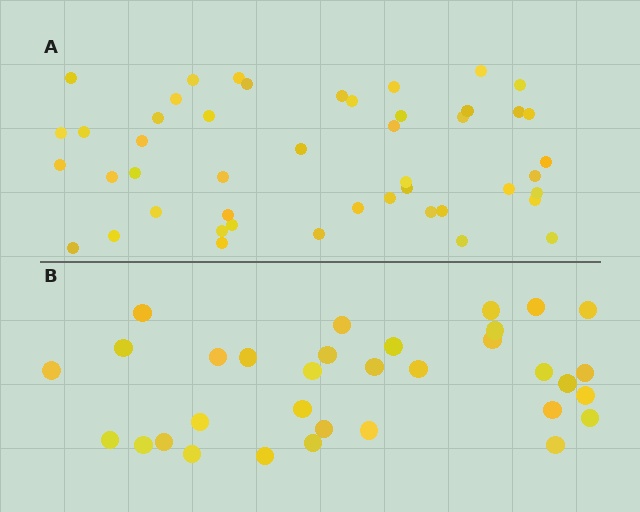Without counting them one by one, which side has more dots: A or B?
Region A (the top region) has more dots.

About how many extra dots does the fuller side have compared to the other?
Region A has approximately 15 more dots than region B.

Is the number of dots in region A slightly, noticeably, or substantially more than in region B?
Region A has noticeably more, but not dramatically so. The ratio is roughly 1.4 to 1.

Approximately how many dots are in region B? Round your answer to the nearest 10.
About 30 dots. (The exact count is 33, which rounds to 30.)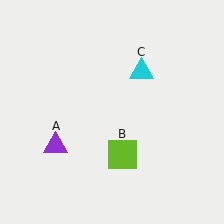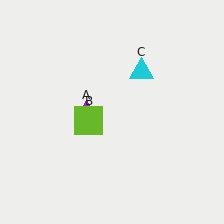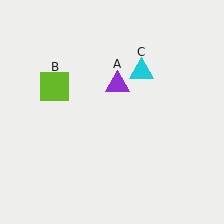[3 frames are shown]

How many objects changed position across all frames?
2 objects changed position: purple triangle (object A), lime square (object B).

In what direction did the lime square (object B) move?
The lime square (object B) moved up and to the left.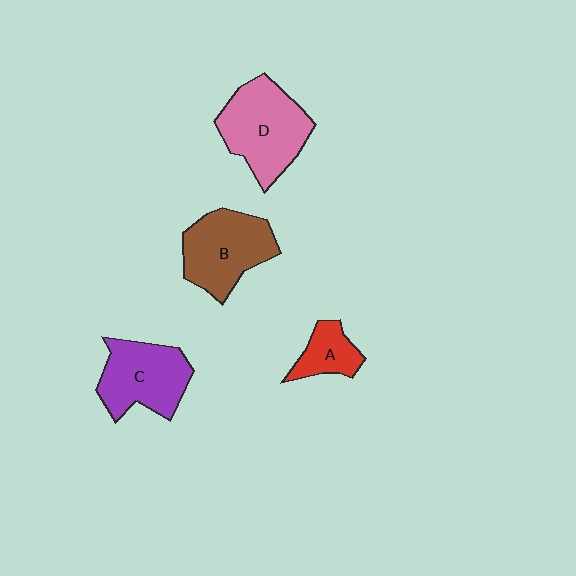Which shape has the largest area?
Shape D (pink).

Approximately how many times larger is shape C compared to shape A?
Approximately 2.0 times.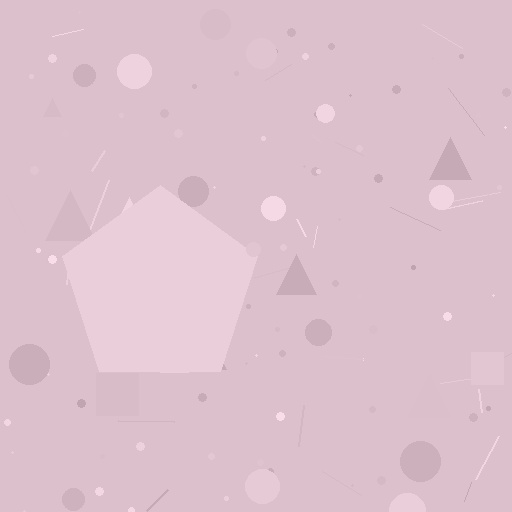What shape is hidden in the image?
A pentagon is hidden in the image.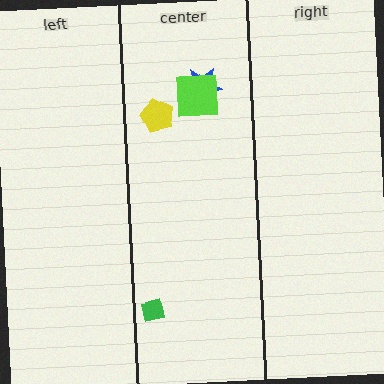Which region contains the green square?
The center region.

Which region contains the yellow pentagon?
The center region.